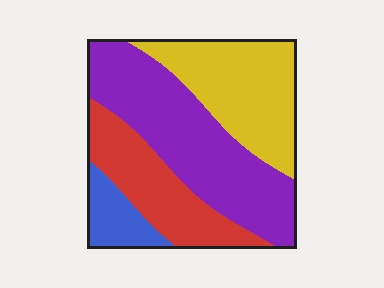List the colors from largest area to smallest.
From largest to smallest: purple, yellow, red, blue.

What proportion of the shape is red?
Red takes up less than a quarter of the shape.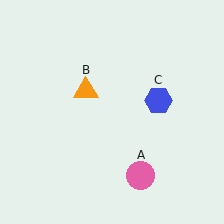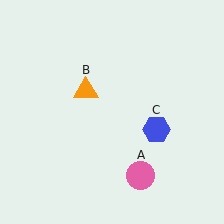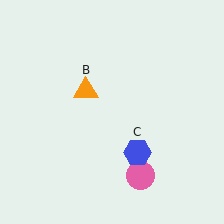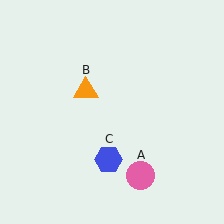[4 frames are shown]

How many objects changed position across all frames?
1 object changed position: blue hexagon (object C).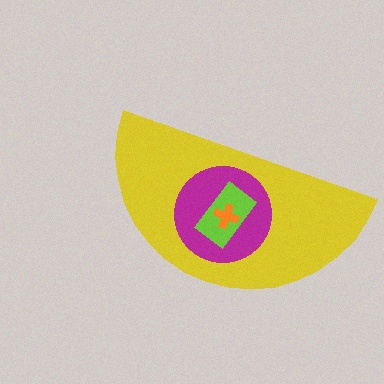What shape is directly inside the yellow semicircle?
The magenta circle.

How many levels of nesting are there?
4.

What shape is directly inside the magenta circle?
The lime rectangle.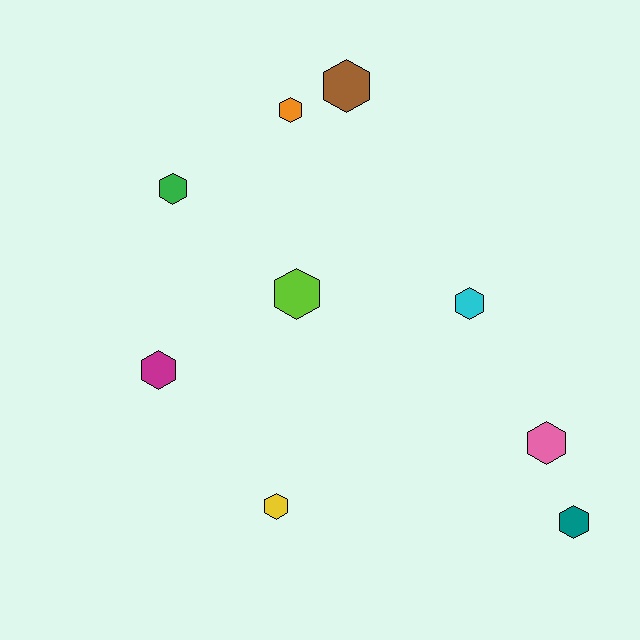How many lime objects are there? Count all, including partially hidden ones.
There is 1 lime object.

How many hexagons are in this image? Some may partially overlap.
There are 9 hexagons.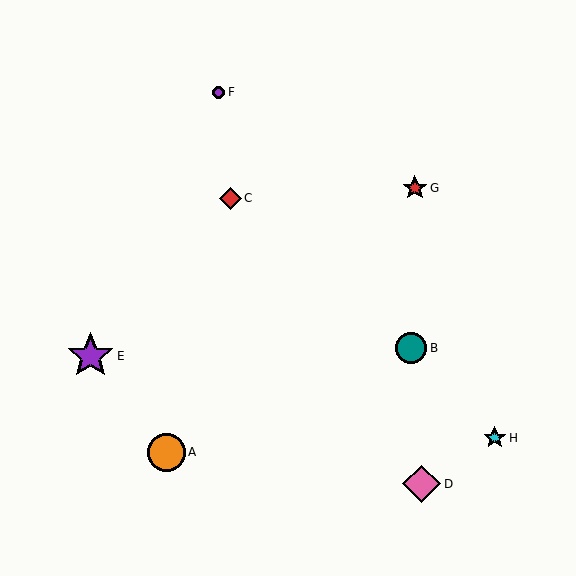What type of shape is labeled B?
Shape B is a teal circle.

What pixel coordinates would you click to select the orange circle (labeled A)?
Click at (166, 452) to select the orange circle A.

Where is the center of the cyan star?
The center of the cyan star is at (495, 438).